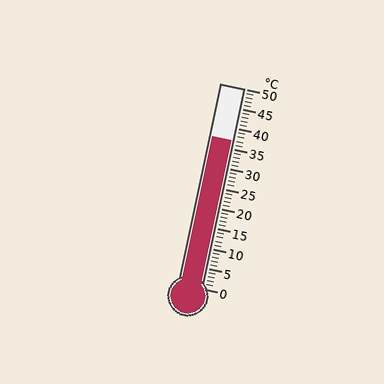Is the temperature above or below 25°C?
The temperature is above 25°C.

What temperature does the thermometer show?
The thermometer shows approximately 37°C.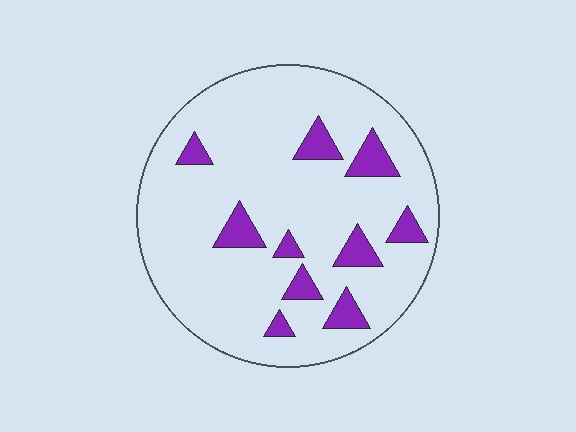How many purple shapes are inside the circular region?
10.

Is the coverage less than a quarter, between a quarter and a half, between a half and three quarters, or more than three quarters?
Less than a quarter.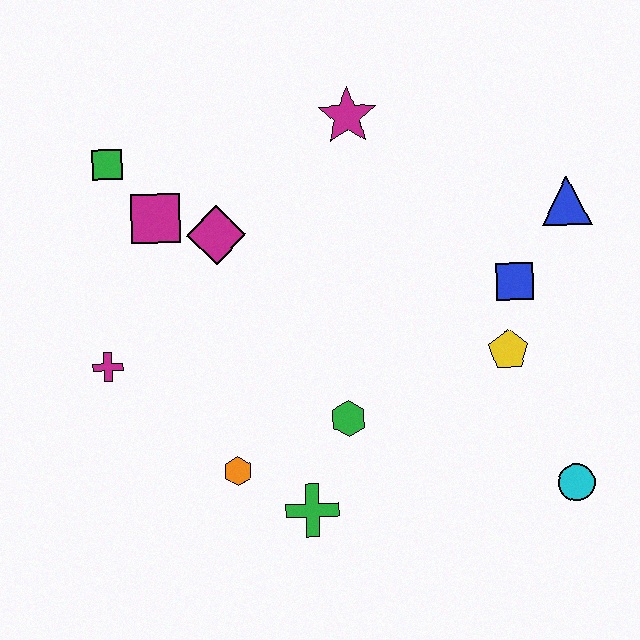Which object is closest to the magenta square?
The magenta diamond is closest to the magenta square.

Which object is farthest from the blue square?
The green square is farthest from the blue square.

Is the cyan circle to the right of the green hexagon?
Yes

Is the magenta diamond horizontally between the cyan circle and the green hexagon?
No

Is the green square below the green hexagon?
No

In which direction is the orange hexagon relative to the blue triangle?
The orange hexagon is to the left of the blue triangle.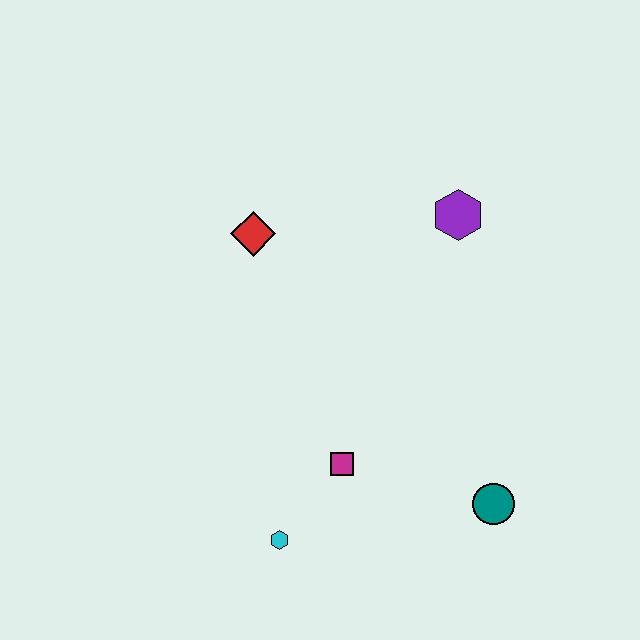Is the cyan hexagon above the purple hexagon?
No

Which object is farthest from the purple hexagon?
The cyan hexagon is farthest from the purple hexagon.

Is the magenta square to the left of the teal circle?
Yes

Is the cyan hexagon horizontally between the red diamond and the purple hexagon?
Yes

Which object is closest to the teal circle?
The magenta square is closest to the teal circle.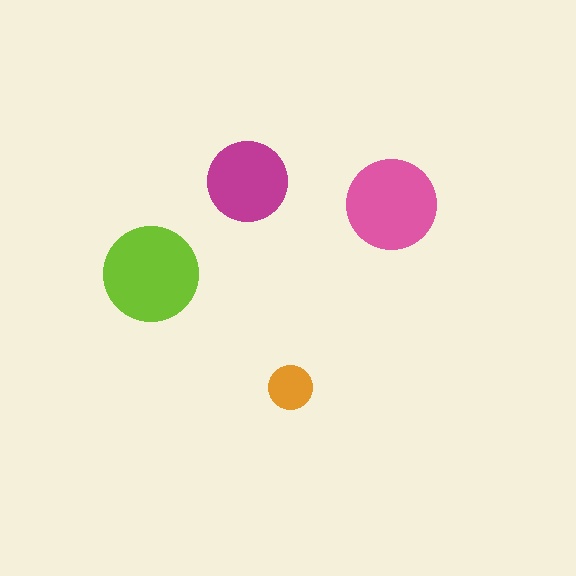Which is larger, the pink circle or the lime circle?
The lime one.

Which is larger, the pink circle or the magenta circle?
The pink one.